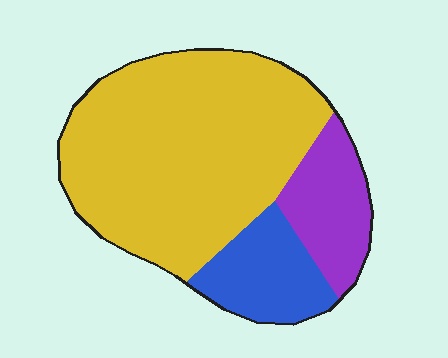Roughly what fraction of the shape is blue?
Blue takes up less than a sixth of the shape.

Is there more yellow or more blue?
Yellow.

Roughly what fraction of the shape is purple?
Purple covers 16% of the shape.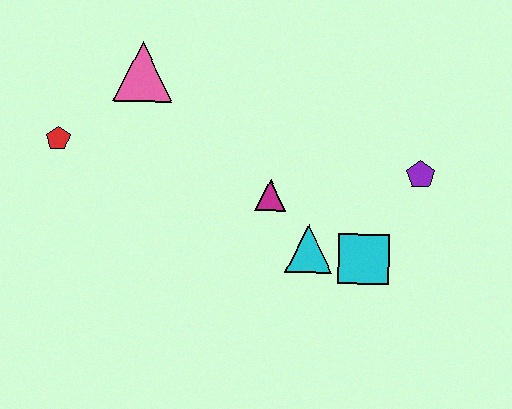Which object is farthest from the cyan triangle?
The red pentagon is farthest from the cyan triangle.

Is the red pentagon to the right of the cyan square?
No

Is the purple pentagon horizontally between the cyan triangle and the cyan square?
No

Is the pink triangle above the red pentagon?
Yes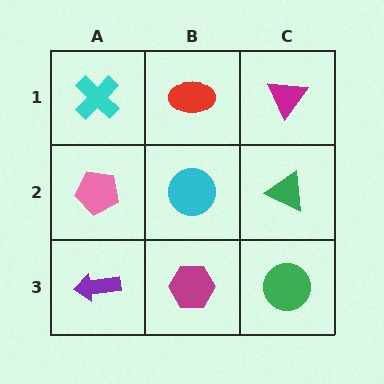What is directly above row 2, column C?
A magenta triangle.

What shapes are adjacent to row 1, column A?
A pink pentagon (row 2, column A), a red ellipse (row 1, column B).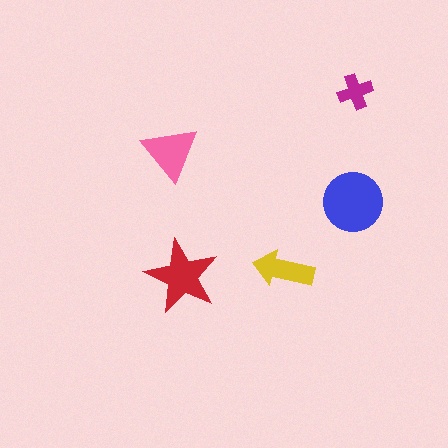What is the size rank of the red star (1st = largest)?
2nd.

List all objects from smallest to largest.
The magenta cross, the yellow arrow, the pink triangle, the red star, the blue circle.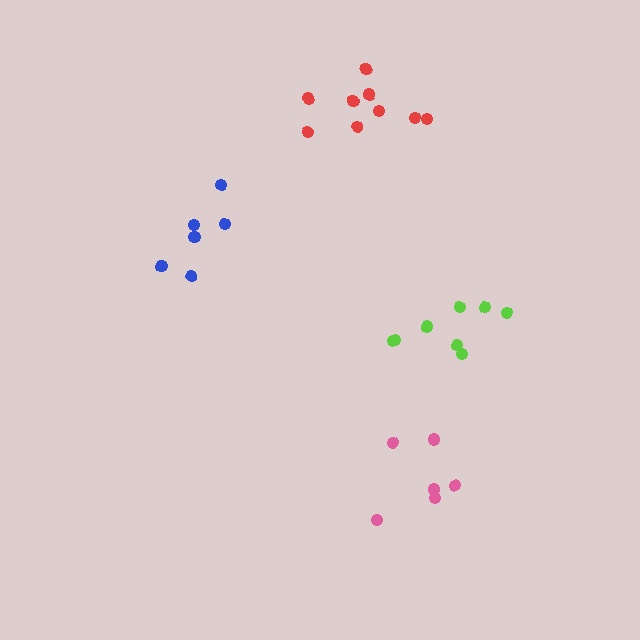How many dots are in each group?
Group 1: 6 dots, Group 2: 9 dots, Group 3: 8 dots, Group 4: 6 dots (29 total).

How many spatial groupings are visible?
There are 4 spatial groupings.